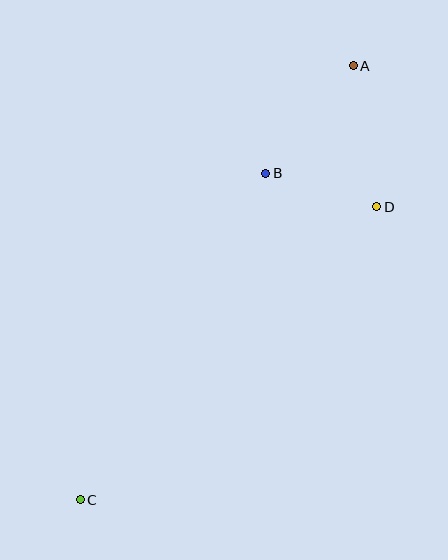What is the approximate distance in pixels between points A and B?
The distance between A and B is approximately 139 pixels.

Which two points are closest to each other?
Points B and D are closest to each other.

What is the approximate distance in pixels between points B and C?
The distance between B and C is approximately 376 pixels.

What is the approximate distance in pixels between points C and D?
The distance between C and D is approximately 417 pixels.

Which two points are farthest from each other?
Points A and C are farthest from each other.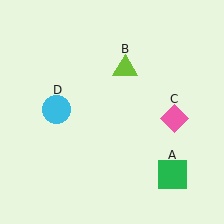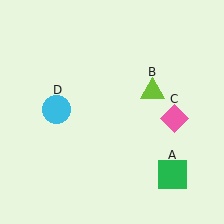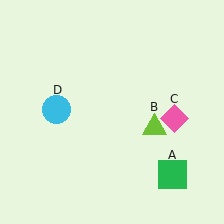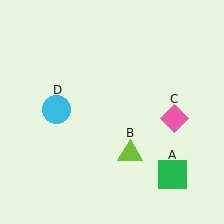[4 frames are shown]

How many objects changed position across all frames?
1 object changed position: lime triangle (object B).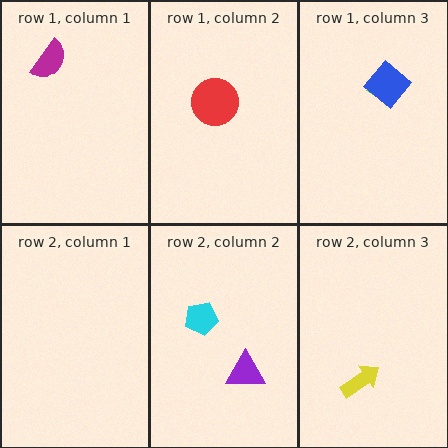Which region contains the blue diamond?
The row 1, column 3 region.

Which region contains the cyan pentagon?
The row 2, column 2 region.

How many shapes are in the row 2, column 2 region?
2.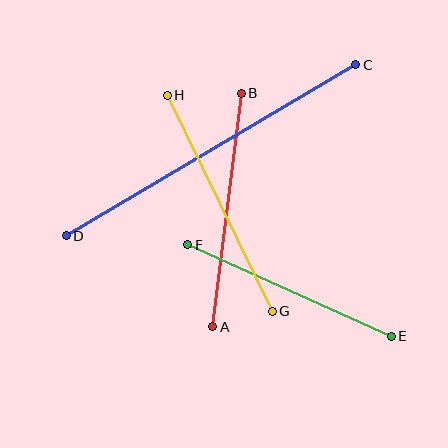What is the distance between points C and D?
The distance is approximately 336 pixels.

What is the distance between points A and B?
The distance is approximately 235 pixels.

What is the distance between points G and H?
The distance is approximately 240 pixels.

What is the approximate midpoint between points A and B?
The midpoint is at approximately (227, 210) pixels.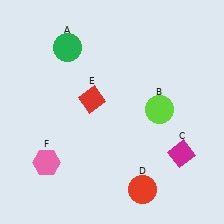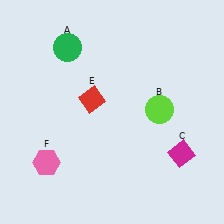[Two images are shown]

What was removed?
The red circle (D) was removed in Image 2.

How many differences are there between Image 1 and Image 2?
There is 1 difference between the two images.